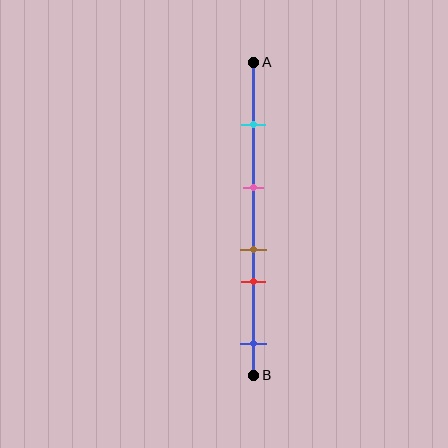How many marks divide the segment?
There are 5 marks dividing the segment.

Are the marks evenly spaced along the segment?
No, the marks are not evenly spaced.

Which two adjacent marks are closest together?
The brown and red marks are the closest adjacent pair.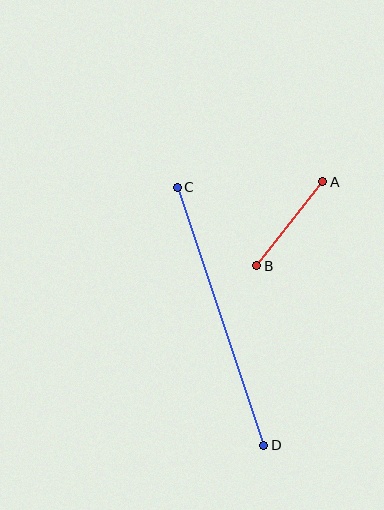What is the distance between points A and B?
The distance is approximately 107 pixels.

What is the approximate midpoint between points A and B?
The midpoint is at approximately (290, 224) pixels.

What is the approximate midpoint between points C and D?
The midpoint is at approximately (221, 316) pixels.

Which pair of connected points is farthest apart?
Points C and D are farthest apart.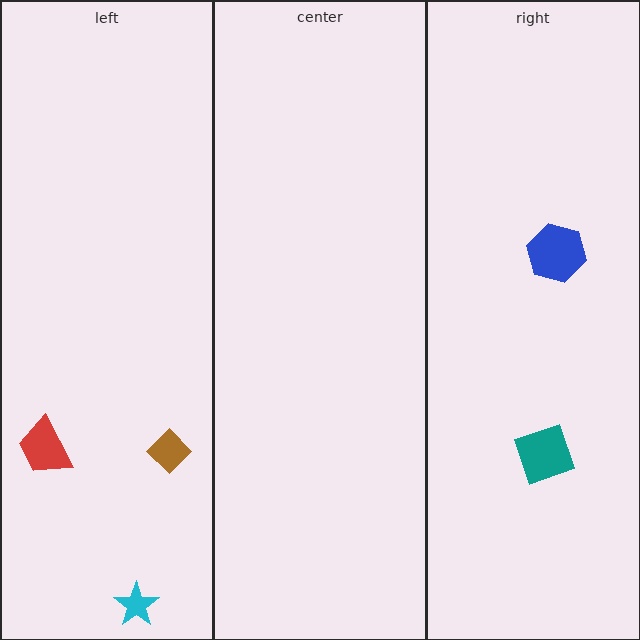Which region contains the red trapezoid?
The left region.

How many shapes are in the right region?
2.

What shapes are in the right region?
The teal square, the blue hexagon.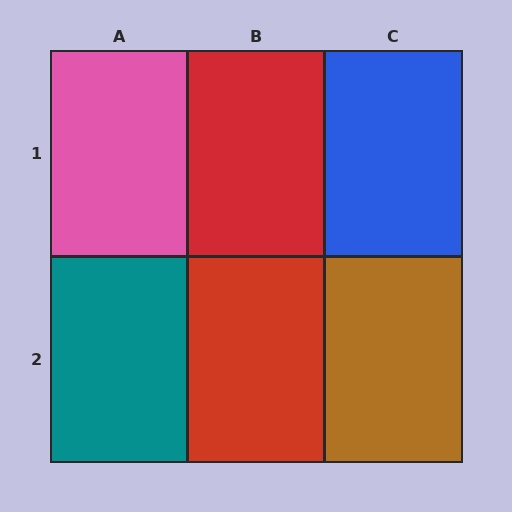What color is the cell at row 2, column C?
Brown.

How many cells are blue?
1 cell is blue.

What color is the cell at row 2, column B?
Red.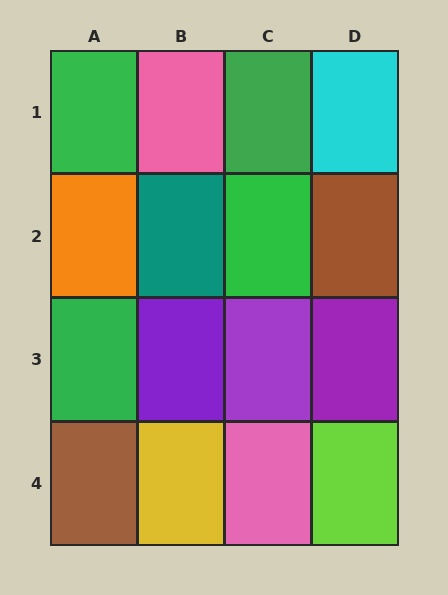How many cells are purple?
3 cells are purple.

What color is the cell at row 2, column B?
Teal.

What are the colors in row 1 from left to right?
Green, pink, green, cyan.